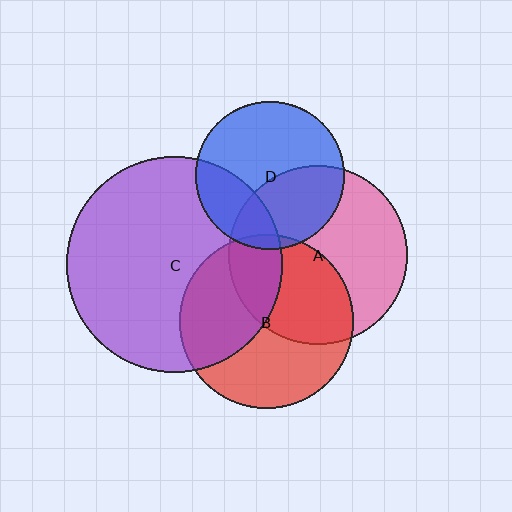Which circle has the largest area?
Circle C (purple).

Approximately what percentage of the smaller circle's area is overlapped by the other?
Approximately 20%.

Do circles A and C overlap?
Yes.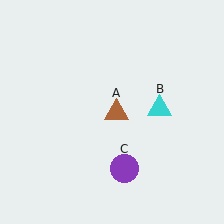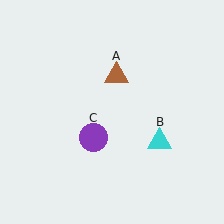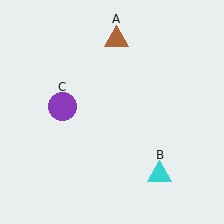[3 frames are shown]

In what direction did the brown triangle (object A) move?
The brown triangle (object A) moved up.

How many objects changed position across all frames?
3 objects changed position: brown triangle (object A), cyan triangle (object B), purple circle (object C).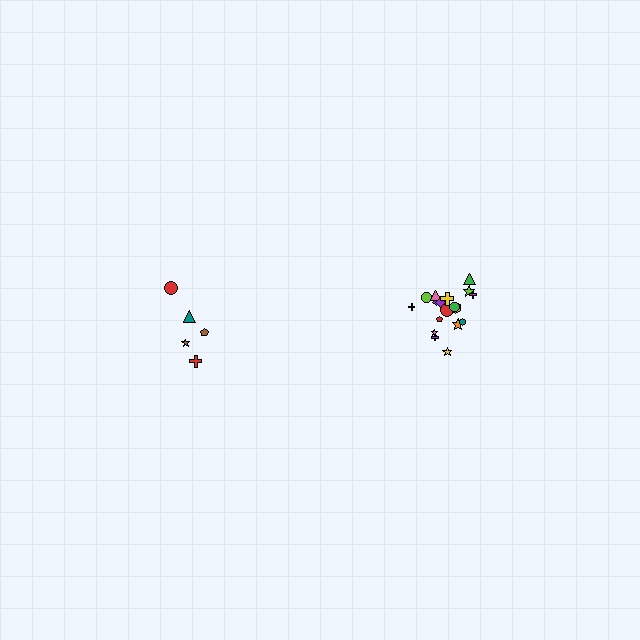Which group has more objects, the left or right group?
The right group.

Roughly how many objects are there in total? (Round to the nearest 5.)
Roughly 25 objects in total.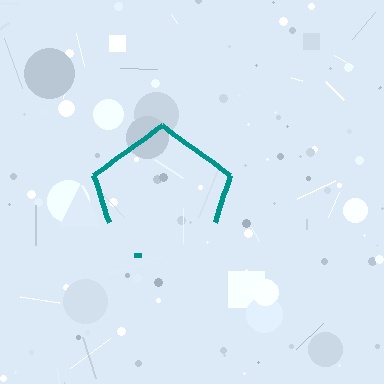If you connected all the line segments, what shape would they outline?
They would outline a pentagon.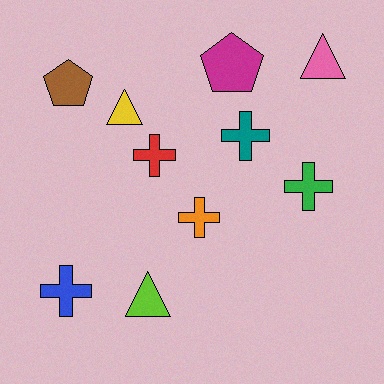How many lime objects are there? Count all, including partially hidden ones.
There is 1 lime object.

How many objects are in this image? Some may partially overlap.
There are 10 objects.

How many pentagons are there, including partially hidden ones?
There are 2 pentagons.